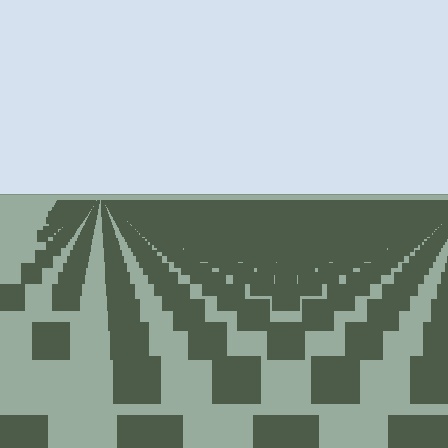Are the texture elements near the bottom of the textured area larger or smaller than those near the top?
Larger. Near the bottom, elements are closer to the viewer and appear at a bigger on-screen size.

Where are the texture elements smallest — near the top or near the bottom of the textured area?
Near the top.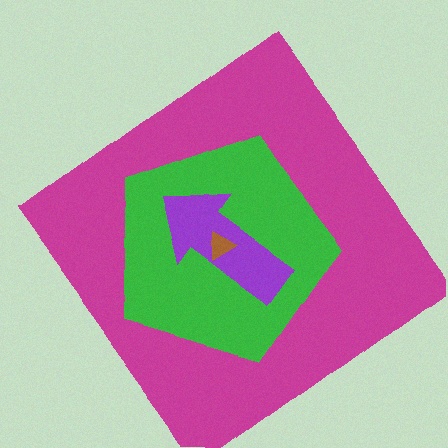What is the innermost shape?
The brown triangle.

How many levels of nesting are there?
4.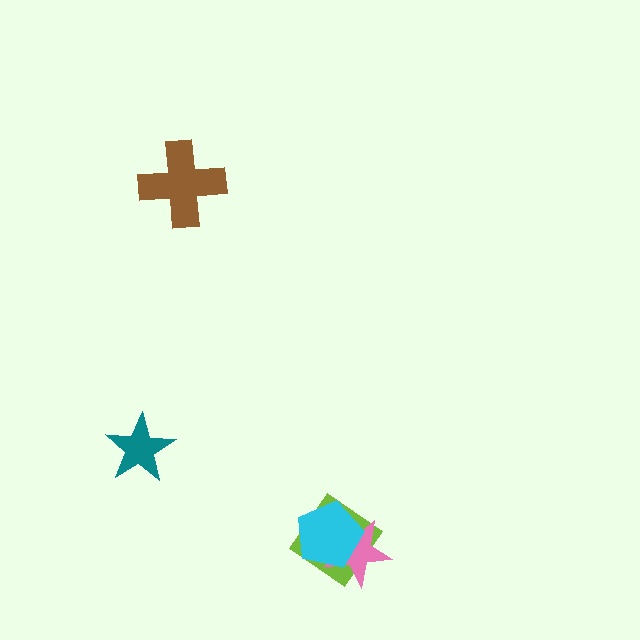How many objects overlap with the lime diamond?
2 objects overlap with the lime diamond.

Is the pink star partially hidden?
Yes, it is partially covered by another shape.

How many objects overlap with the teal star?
0 objects overlap with the teal star.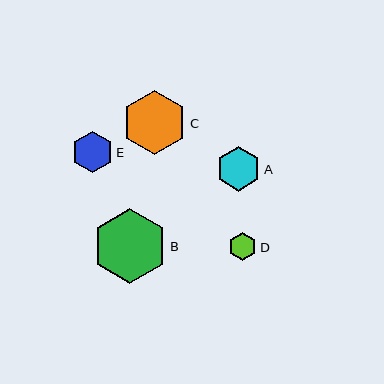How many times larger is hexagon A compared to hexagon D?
Hexagon A is approximately 1.6 times the size of hexagon D.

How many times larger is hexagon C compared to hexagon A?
Hexagon C is approximately 1.4 times the size of hexagon A.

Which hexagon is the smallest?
Hexagon D is the smallest with a size of approximately 28 pixels.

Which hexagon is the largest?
Hexagon B is the largest with a size of approximately 75 pixels.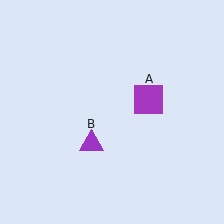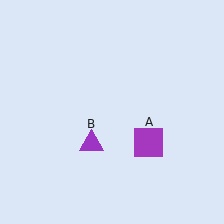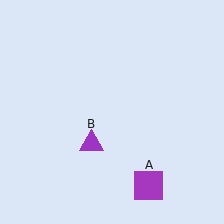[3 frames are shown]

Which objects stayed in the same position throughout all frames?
Purple triangle (object B) remained stationary.